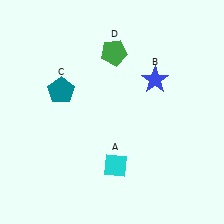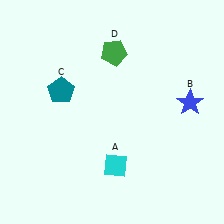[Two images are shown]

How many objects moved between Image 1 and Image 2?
1 object moved between the two images.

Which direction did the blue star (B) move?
The blue star (B) moved right.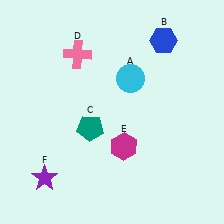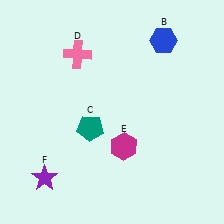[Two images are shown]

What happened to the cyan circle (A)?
The cyan circle (A) was removed in Image 2. It was in the top-right area of Image 1.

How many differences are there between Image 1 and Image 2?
There is 1 difference between the two images.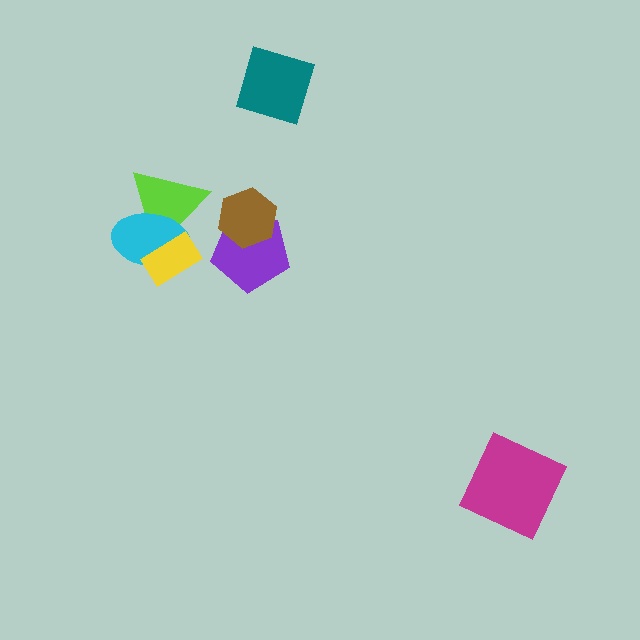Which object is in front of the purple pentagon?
The brown hexagon is in front of the purple pentagon.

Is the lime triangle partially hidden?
Yes, it is partially covered by another shape.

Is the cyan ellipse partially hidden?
Yes, it is partially covered by another shape.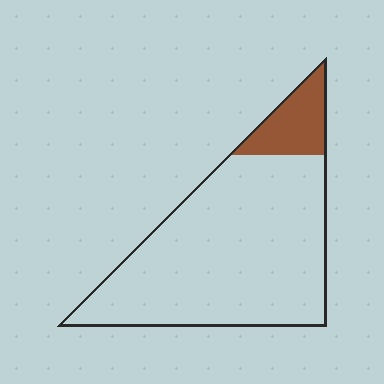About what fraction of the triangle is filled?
About one eighth (1/8).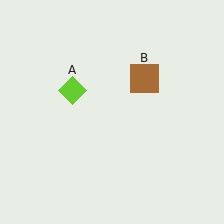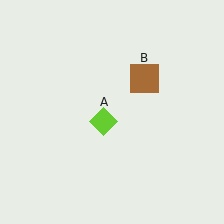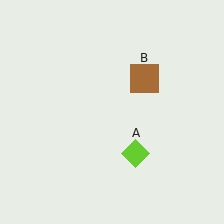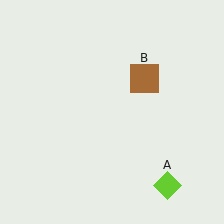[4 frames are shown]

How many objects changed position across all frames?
1 object changed position: lime diamond (object A).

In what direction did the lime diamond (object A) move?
The lime diamond (object A) moved down and to the right.